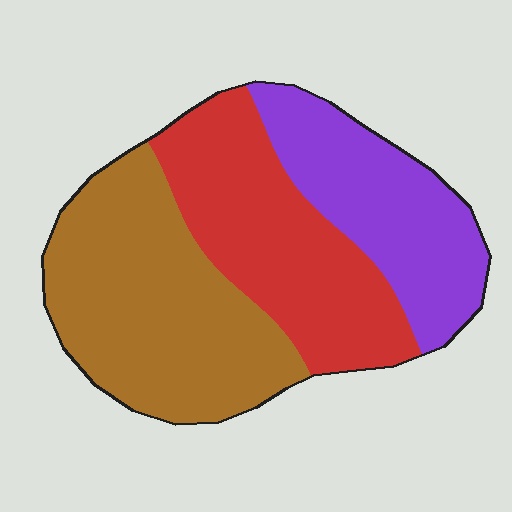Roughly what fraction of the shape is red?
Red takes up between a sixth and a third of the shape.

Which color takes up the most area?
Brown, at roughly 40%.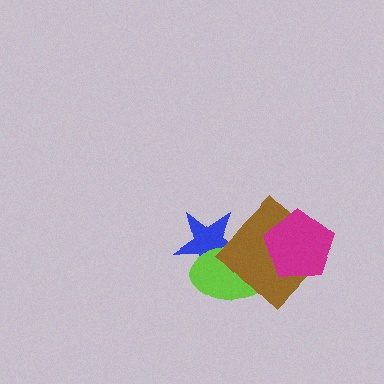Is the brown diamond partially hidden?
Yes, it is partially covered by another shape.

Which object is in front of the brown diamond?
The magenta pentagon is in front of the brown diamond.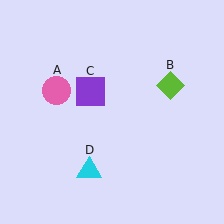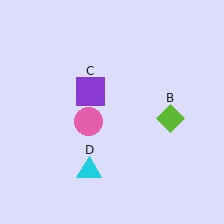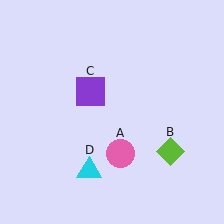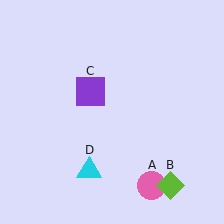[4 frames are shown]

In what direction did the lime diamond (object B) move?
The lime diamond (object B) moved down.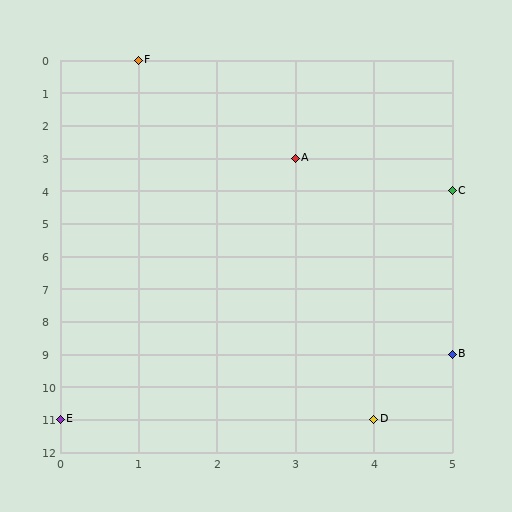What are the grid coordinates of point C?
Point C is at grid coordinates (5, 4).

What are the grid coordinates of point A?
Point A is at grid coordinates (3, 3).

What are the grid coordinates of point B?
Point B is at grid coordinates (5, 9).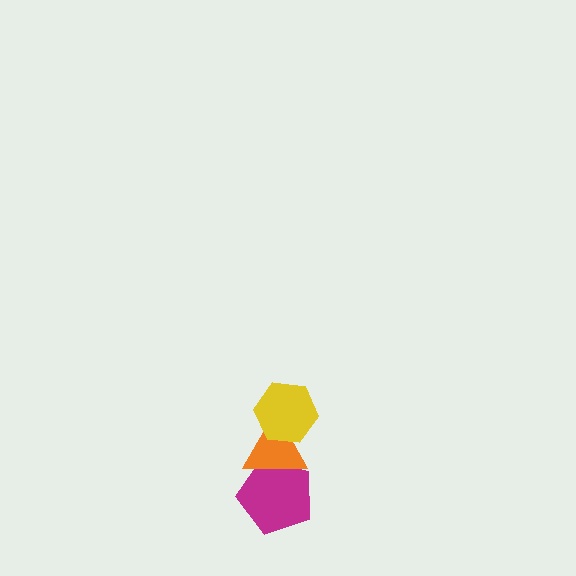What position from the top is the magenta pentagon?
The magenta pentagon is 3rd from the top.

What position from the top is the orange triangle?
The orange triangle is 2nd from the top.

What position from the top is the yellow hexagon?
The yellow hexagon is 1st from the top.